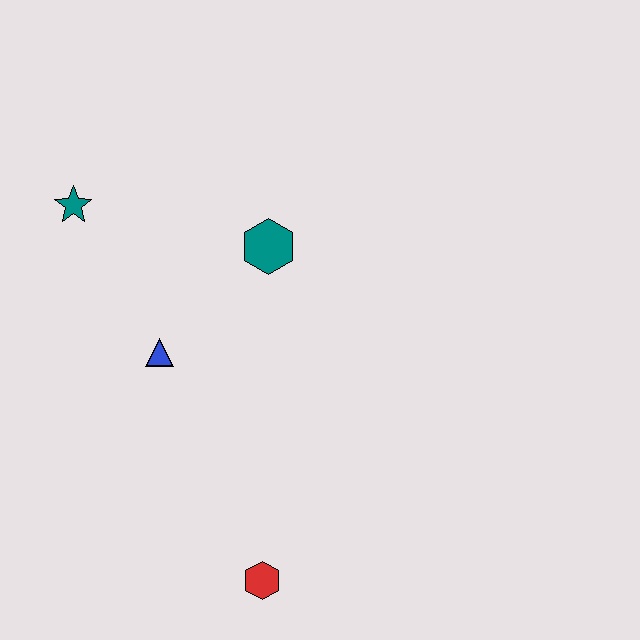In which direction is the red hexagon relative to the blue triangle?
The red hexagon is below the blue triangle.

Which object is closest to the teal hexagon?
The blue triangle is closest to the teal hexagon.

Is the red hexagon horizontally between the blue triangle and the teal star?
No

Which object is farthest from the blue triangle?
The red hexagon is farthest from the blue triangle.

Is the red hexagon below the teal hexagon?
Yes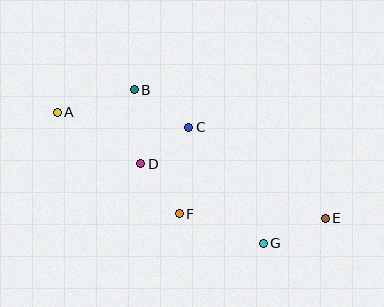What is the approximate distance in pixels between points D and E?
The distance between D and E is approximately 192 pixels.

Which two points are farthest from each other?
Points A and E are farthest from each other.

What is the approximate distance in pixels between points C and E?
The distance between C and E is approximately 164 pixels.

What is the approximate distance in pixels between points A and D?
The distance between A and D is approximately 98 pixels.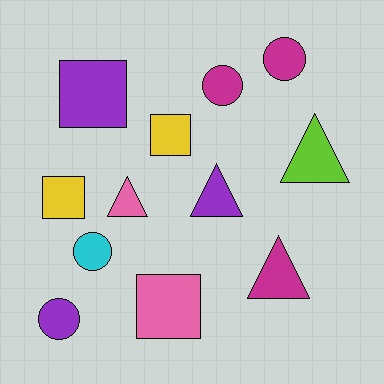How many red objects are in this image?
There are no red objects.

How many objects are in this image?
There are 12 objects.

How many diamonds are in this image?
There are no diamonds.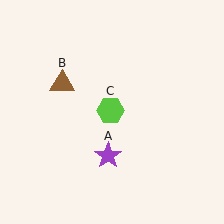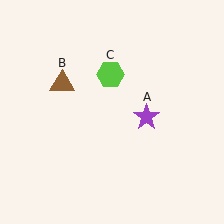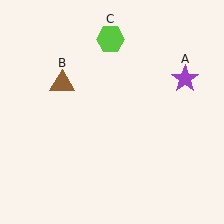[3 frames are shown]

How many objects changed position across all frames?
2 objects changed position: purple star (object A), lime hexagon (object C).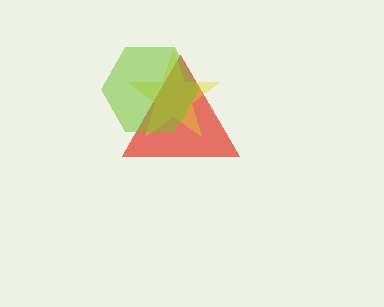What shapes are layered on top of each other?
The layered shapes are: a red triangle, a yellow star, a lime hexagon.